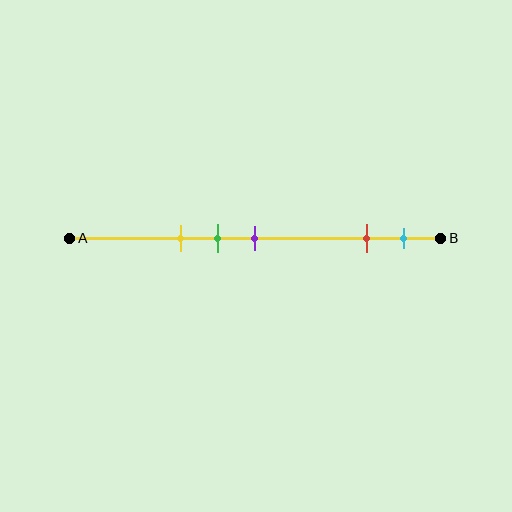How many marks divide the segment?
There are 5 marks dividing the segment.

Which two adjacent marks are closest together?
The green and purple marks are the closest adjacent pair.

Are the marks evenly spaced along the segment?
No, the marks are not evenly spaced.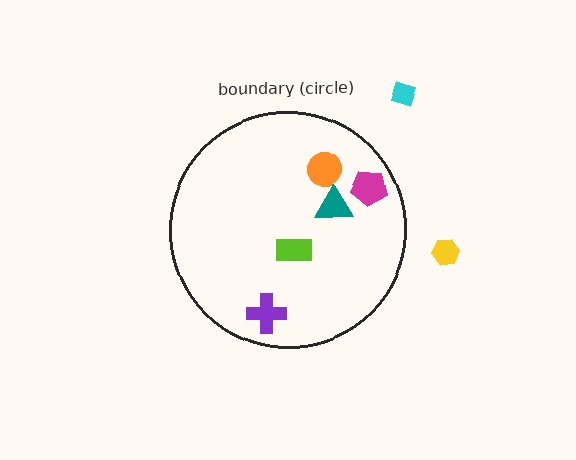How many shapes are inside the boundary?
5 inside, 2 outside.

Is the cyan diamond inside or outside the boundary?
Outside.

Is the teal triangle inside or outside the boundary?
Inside.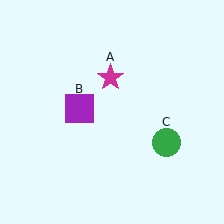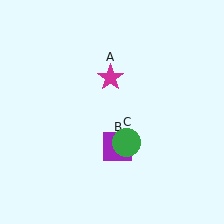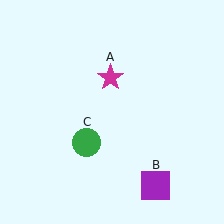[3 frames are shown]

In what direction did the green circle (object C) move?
The green circle (object C) moved left.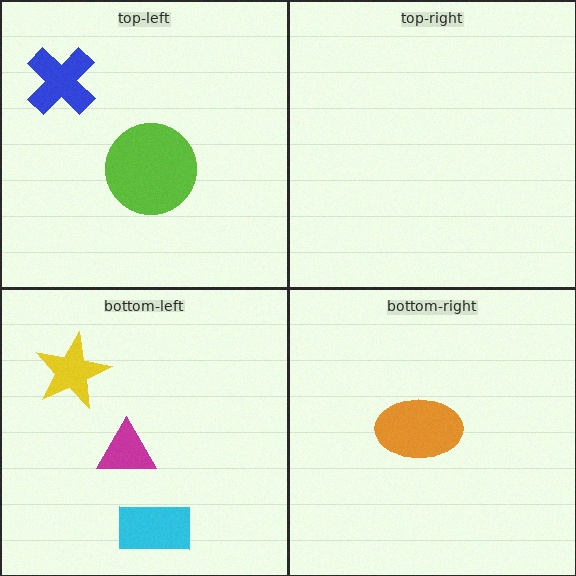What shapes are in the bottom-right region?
The orange ellipse.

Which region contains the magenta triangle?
The bottom-left region.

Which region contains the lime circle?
The top-left region.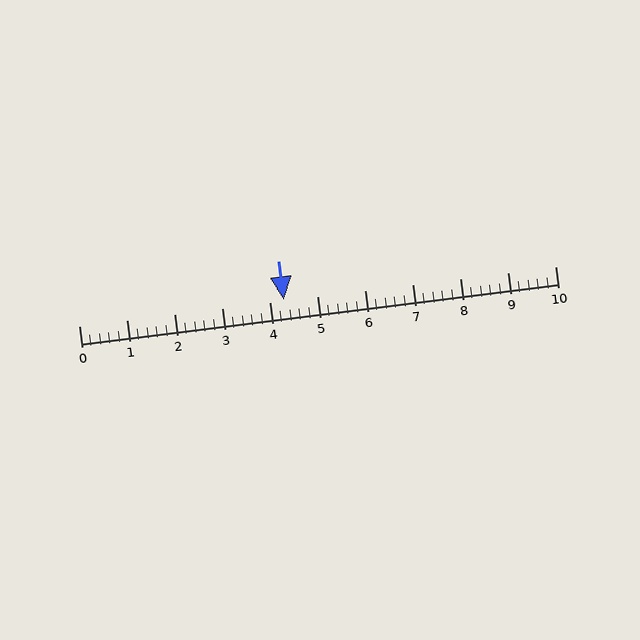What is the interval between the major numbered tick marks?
The major tick marks are spaced 1 units apart.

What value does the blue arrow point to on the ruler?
The blue arrow points to approximately 4.3.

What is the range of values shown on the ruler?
The ruler shows values from 0 to 10.